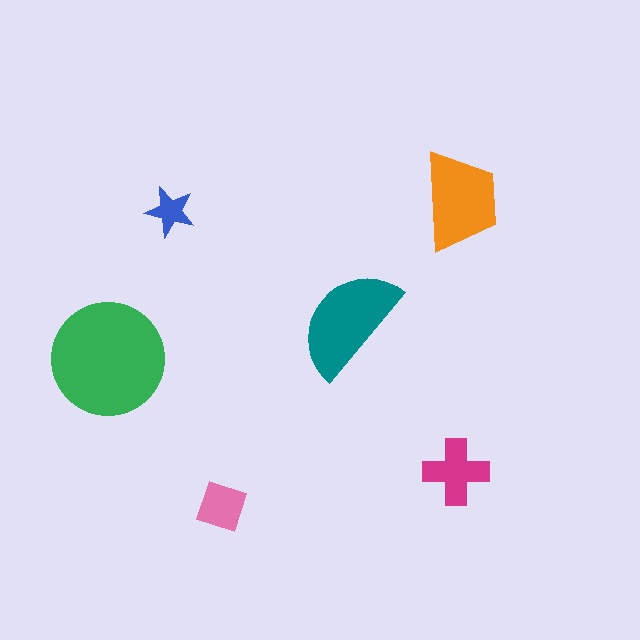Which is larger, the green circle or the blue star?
The green circle.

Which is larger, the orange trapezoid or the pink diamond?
The orange trapezoid.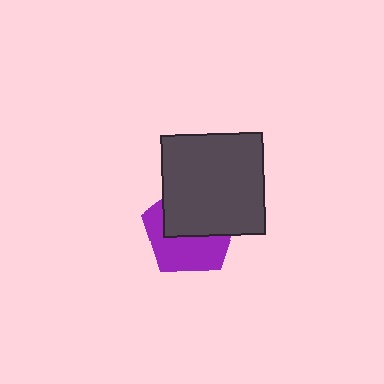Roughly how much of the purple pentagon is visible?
About half of it is visible (roughly 48%).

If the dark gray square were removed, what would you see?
You would see the complete purple pentagon.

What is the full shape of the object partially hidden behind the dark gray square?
The partially hidden object is a purple pentagon.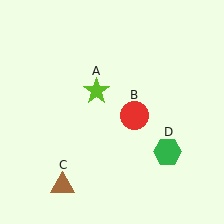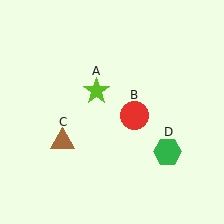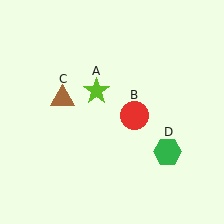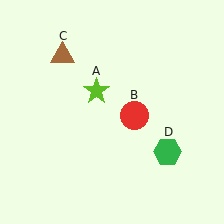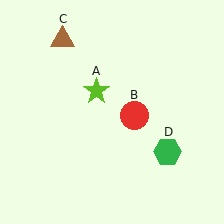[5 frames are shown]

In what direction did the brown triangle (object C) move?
The brown triangle (object C) moved up.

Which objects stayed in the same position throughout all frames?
Lime star (object A) and red circle (object B) and green hexagon (object D) remained stationary.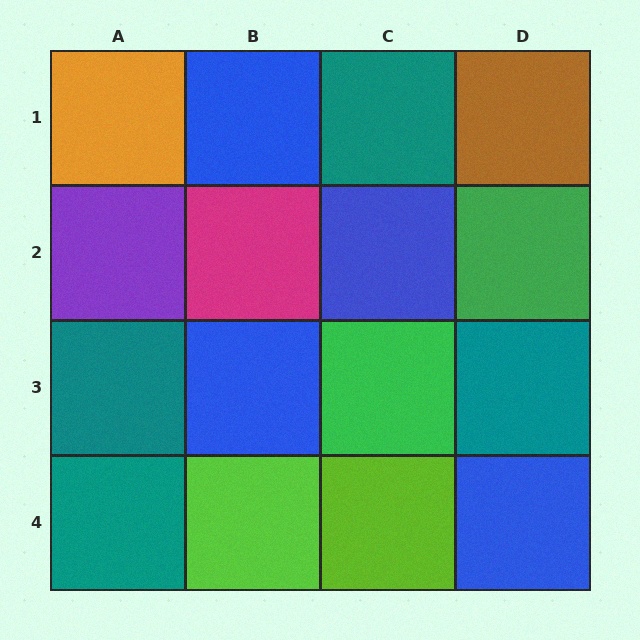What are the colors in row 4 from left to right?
Teal, lime, lime, blue.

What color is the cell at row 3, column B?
Blue.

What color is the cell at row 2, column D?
Green.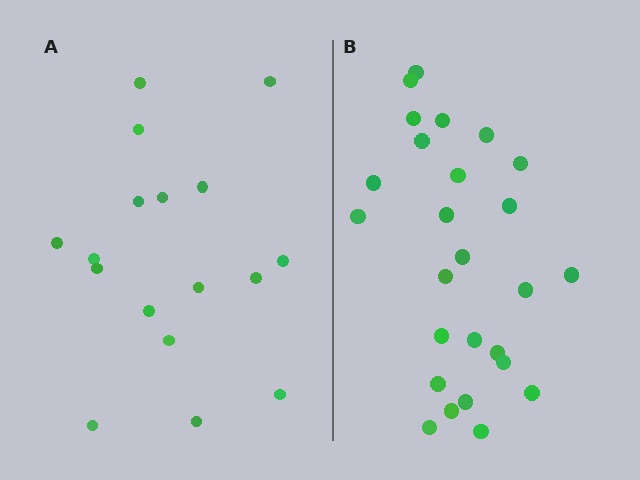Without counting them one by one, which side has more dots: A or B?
Region B (the right region) has more dots.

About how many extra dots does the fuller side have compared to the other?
Region B has roughly 8 or so more dots than region A.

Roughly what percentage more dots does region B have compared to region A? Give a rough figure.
About 55% more.